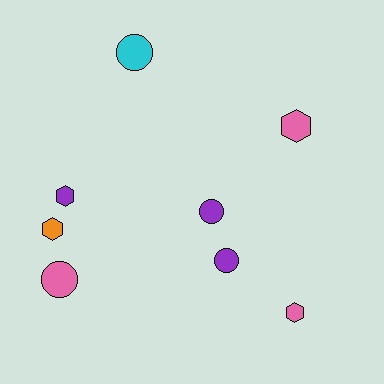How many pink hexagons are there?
There are 2 pink hexagons.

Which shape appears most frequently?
Circle, with 4 objects.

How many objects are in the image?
There are 8 objects.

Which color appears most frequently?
Pink, with 3 objects.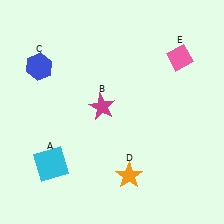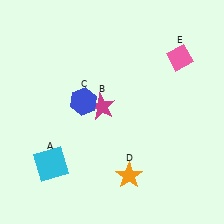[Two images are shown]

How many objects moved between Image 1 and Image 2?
1 object moved between the two images.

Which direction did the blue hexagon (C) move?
The blue hexagon (C) moved right.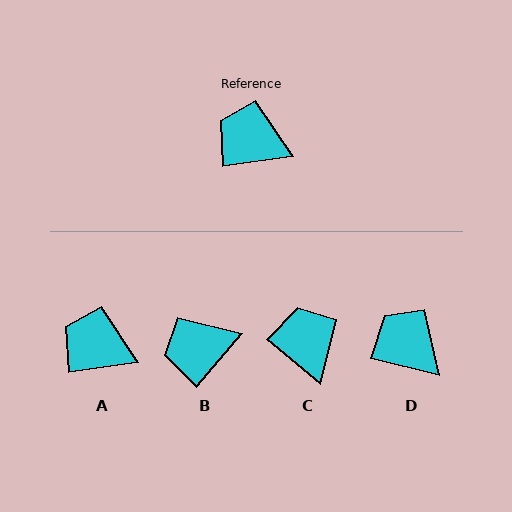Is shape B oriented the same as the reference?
No, it is off by about 42 degrees.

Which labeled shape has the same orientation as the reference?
A.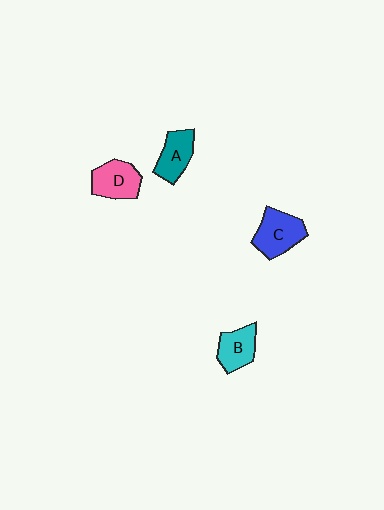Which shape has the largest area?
Shape C (blue).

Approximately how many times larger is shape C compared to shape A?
Approximately 1.2 times.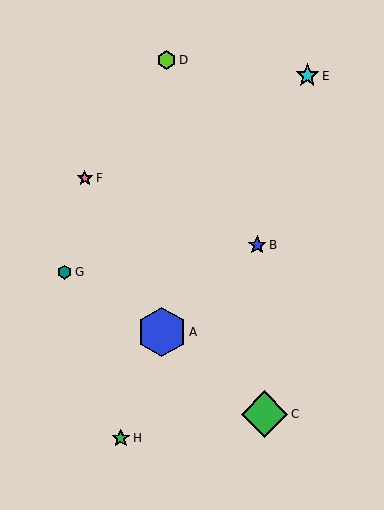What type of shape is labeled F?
Shape F is a pink star.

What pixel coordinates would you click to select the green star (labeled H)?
Click at (121, 438) to select the green star H.